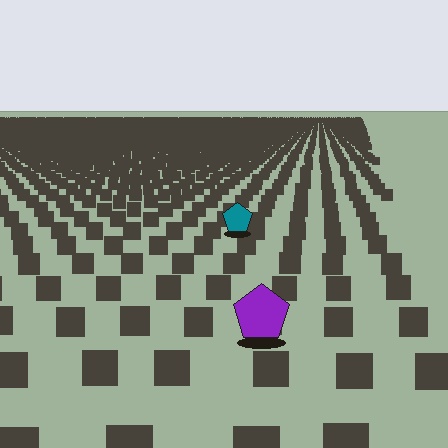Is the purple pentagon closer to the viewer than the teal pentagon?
Yes. The purple pentagon is closer — you can tell from the texture gradient: the ground texture is coarser near it.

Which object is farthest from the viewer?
The teal pentagon is farthest from the viewer. It appears smaller and the ground texture around it is denser.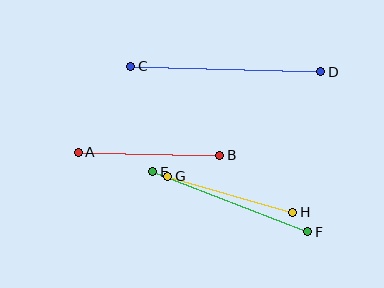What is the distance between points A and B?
The distance is approximately 141 pixels.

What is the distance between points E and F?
The distance is approximately 166 pixels.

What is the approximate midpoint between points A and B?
The midpoint is at approximately (149, 154) pixels.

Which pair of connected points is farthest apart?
Points C and D are farthest apart.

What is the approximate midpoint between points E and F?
The midpoint is at approximately (230, 202) pixels.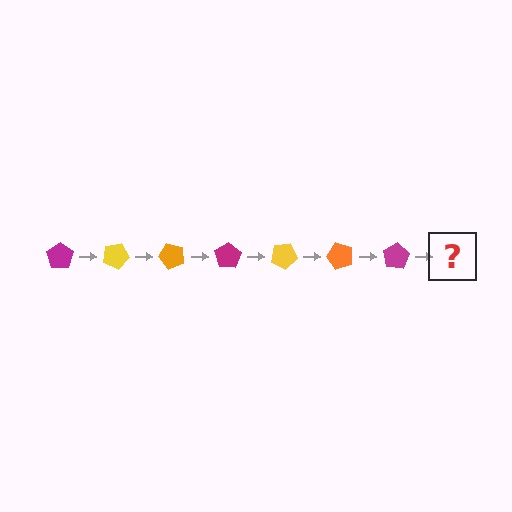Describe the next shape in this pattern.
It should be a yellow pentagon, rotated 175 degrees from the start.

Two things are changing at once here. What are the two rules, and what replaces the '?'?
The two rules are that it rotates 25 degrees each step and the color cycles through magenta, yellow, and orange. The '?' should be a yellow pentagon, rotated 175 degrees from the start.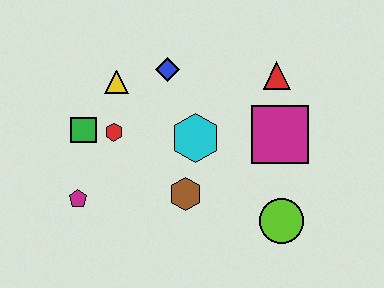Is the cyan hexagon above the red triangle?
No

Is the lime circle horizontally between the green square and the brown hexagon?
No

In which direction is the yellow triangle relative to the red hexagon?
The yellow triangle is above the red hexagon.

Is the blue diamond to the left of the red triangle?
Yes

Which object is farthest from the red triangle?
The magenta pentagon is farthest from the red triangle.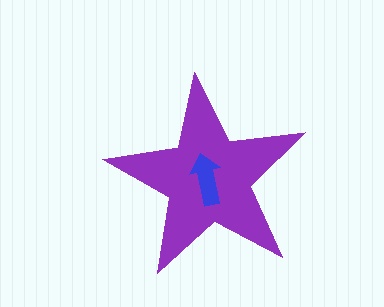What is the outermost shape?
The purple star.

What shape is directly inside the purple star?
The blue arrow.